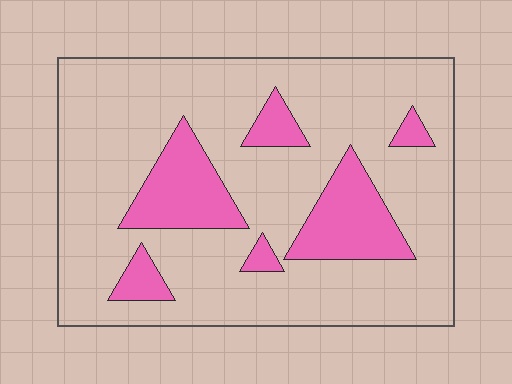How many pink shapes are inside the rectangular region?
6.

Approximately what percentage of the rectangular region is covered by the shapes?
Approximately 20%.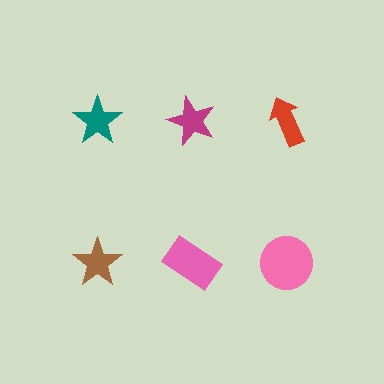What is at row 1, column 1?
A teal star.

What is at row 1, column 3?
A red arrow.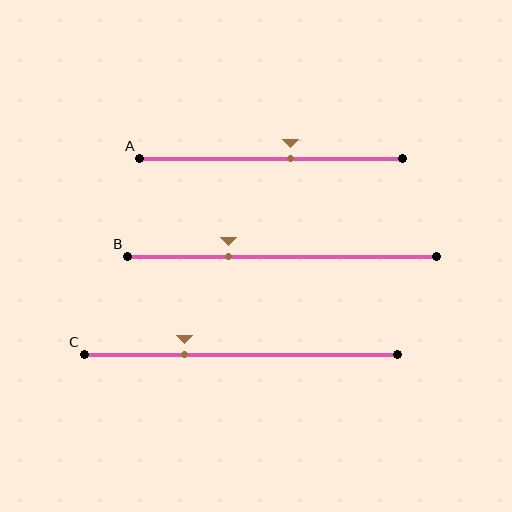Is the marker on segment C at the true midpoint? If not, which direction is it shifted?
No, the marker on segment C is shifted to the left by about 18% of the segment length.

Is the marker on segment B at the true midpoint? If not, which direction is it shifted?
No, the marker on segment B is shifted to the left by about 17% of the segment length.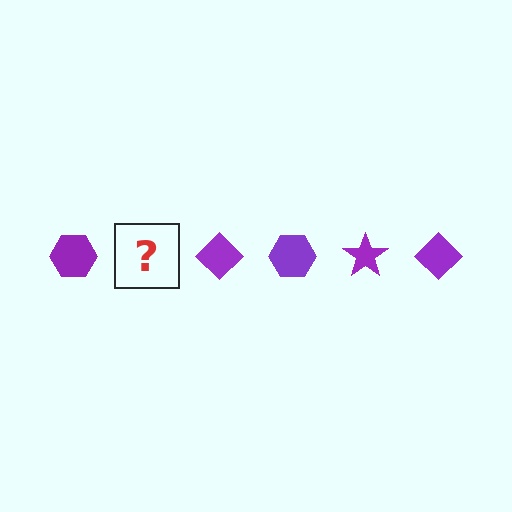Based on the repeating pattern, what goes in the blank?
The blank should be a purple star.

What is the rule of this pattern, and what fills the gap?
The rule is that the pattern cycles through hexagon, star, diamond shapes in purple. The gap should be filled with a purple star.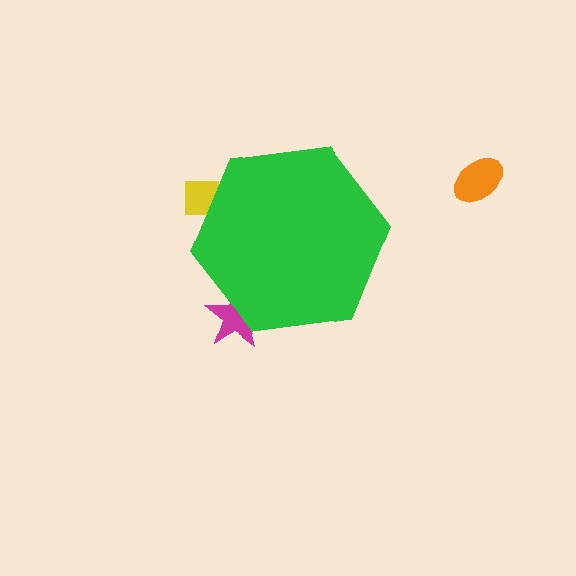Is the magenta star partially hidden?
Yes, the magenta star is partially hidden behind the green hexagon.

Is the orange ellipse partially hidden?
No, the orange ellipse is fully visible.